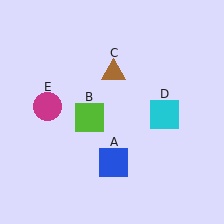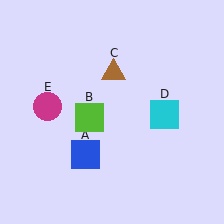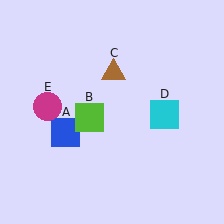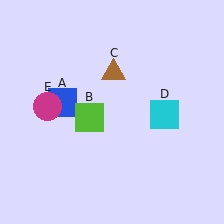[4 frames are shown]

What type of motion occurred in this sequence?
The blue square (object A) rotated clockwise around the center of the scene.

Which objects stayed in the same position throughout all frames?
Lime square (object B) and brown triangle (object C) and cyan square (object D) and magenta circle (object E) remained stationary.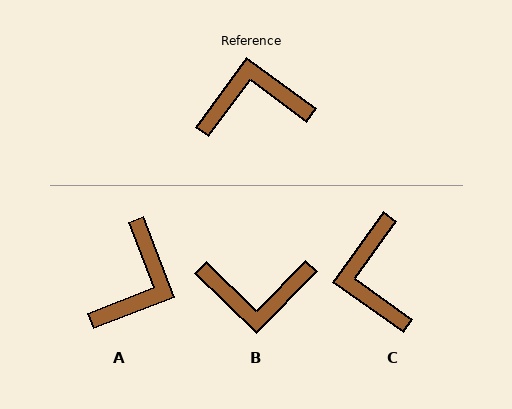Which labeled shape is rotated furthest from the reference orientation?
B, about 172 degrees away.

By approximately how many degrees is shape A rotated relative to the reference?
Approximately 123 degrees clockwise.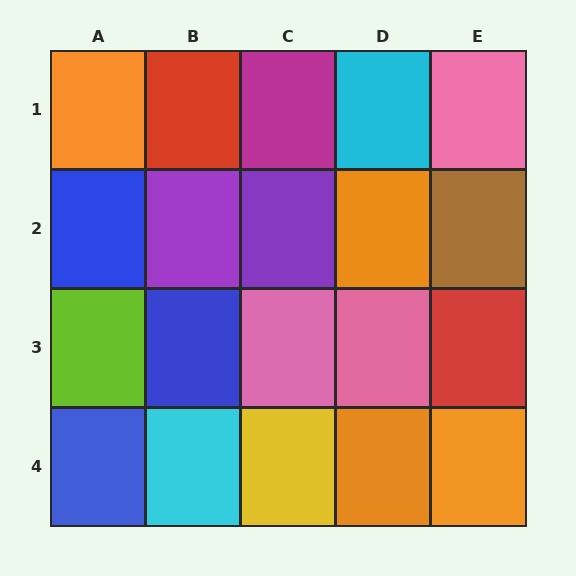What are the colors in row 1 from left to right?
Orange, red, magenta, cyan, pink.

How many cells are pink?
3 cells are pink.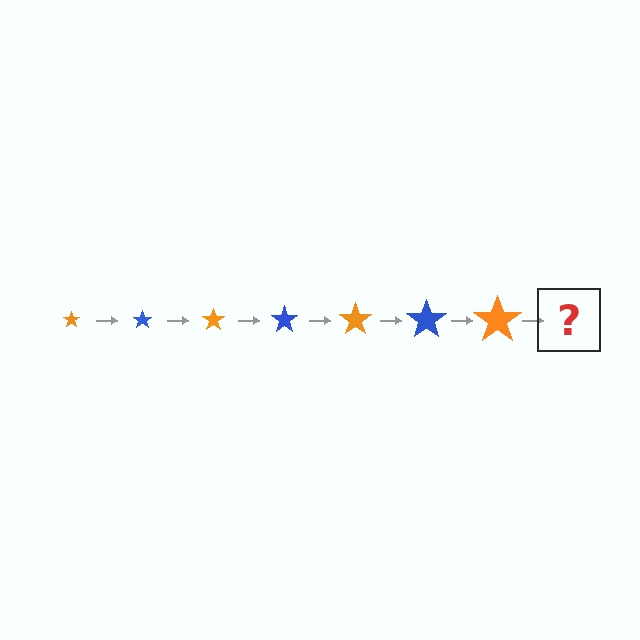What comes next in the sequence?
The next element should be a blue star, larger than the previous one.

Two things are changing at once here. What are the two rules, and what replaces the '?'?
The two rules are that the star grows larger each step and the color cycles through orange and blue. The '?' should be a blue star, larger than the previous one.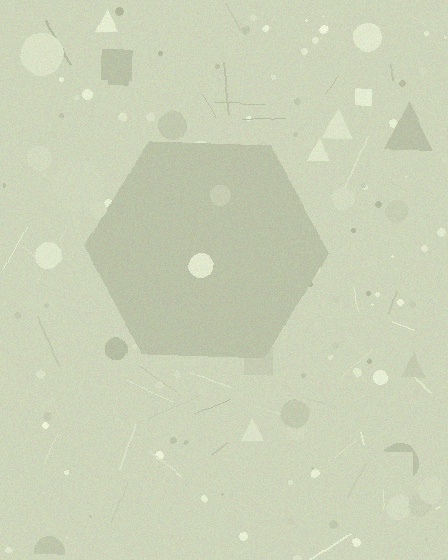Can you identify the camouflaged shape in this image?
The camouflaged shape is a hexagon.